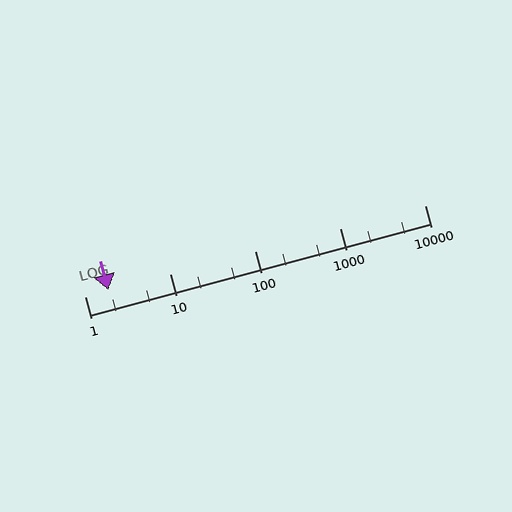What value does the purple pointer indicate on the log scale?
The pointer indicates approximately 1.9.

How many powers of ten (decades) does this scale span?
The scale spans 4 decades, from 1 to 10000.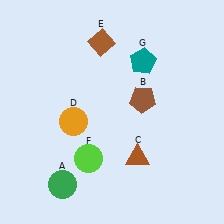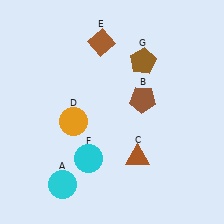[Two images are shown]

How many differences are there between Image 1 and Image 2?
There are 3 differences between the two images.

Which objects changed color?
A changed from green to cyan. F changed from lime to cyan. G changed from teal to brown.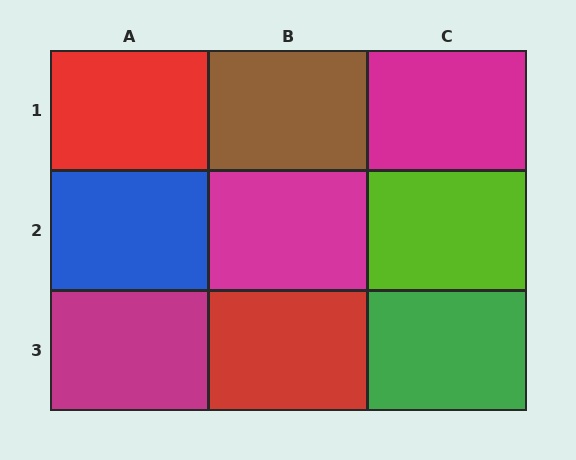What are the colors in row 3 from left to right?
Magenta, red, green.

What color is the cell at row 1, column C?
Magenta.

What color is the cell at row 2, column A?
Blue.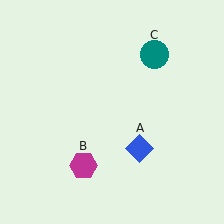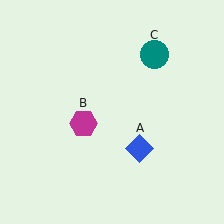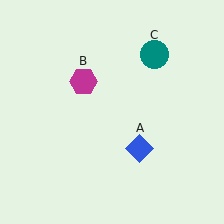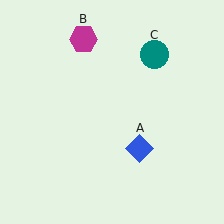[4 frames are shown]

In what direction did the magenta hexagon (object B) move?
The magenta hexagon (object B) moved up.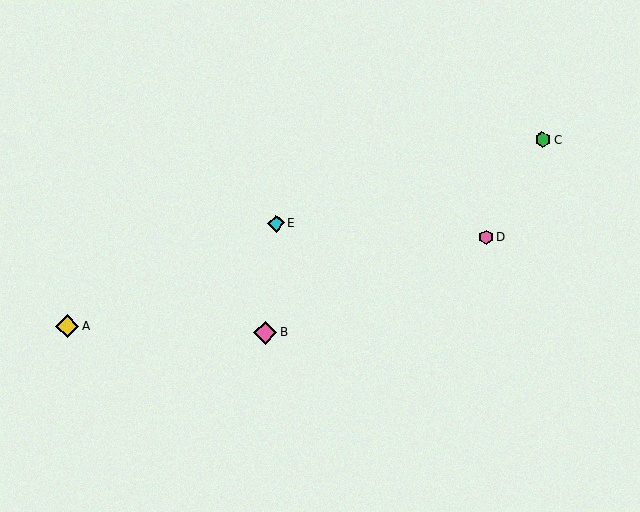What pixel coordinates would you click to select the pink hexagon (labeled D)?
Click at (486, 237) to select the pink hexagon D.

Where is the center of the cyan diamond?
The center of the cyan diamond is at (276, 224).